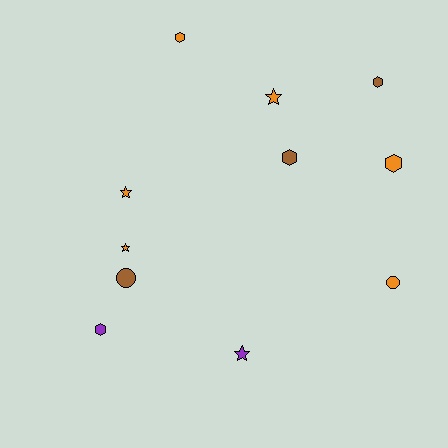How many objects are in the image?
There are 11 objects.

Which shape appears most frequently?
Hexagon, with 5 objects.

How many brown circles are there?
There is 1 brown circle.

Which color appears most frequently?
Orange, with 6 objects.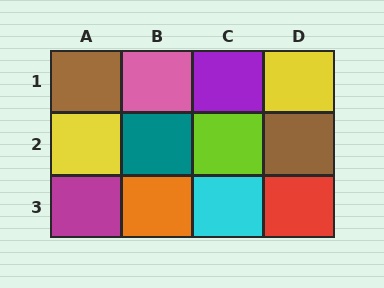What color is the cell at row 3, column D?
Red.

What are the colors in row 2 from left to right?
Yellow, teal, lime, brown.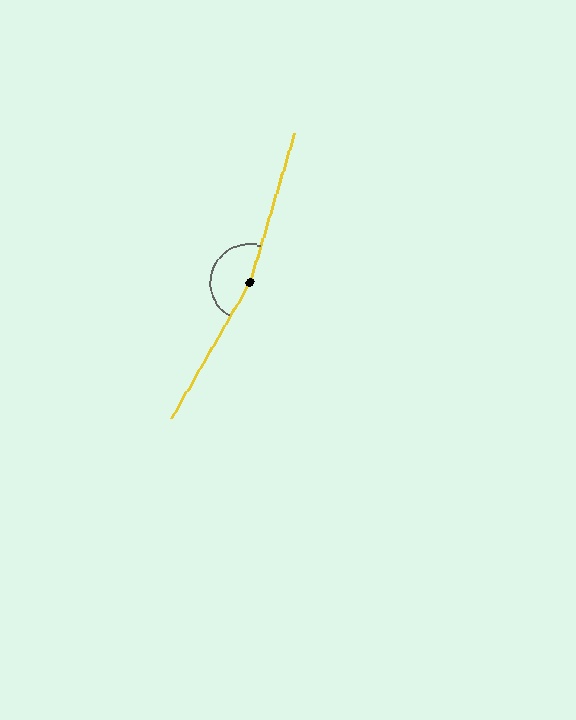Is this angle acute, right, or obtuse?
It is obtuse.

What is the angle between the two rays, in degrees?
Approximately 167 degrees.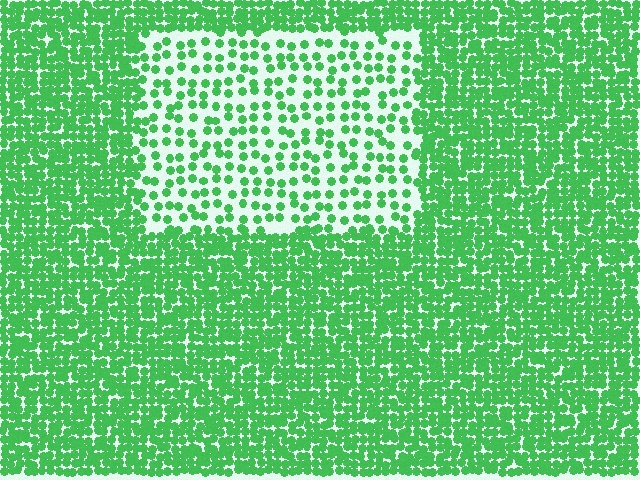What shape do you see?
I see a rectangle.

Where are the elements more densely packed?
The elements are more densely packed outside the rectangle boundary.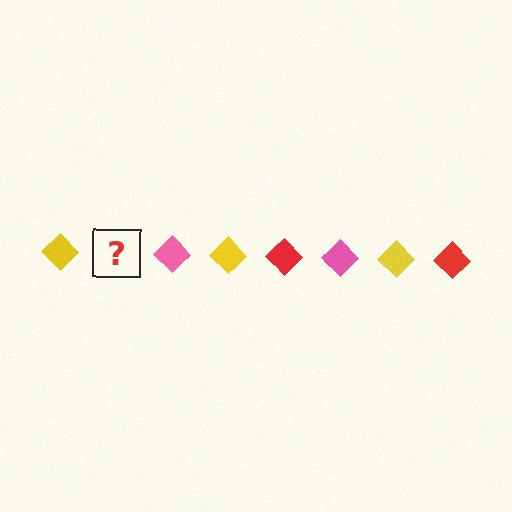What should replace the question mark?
The question mark should be replaced with a red diamond.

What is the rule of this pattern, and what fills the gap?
The rule is that the pattern cycles through yellow, red, pink diamonds. The gap should be filled with a red diamond.